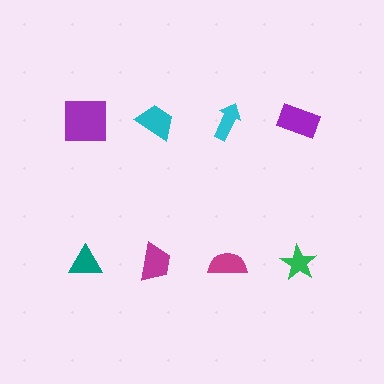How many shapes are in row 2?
4 shapes.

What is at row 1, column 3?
A cyan arrow.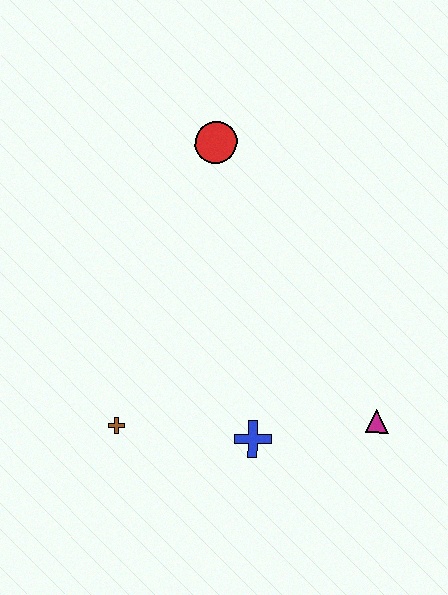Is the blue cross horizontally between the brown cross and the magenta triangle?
Yes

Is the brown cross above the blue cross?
Yes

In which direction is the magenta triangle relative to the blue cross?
The magenta triangle is to the right of the blue cross.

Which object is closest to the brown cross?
The blue cross is closest to the brown cross.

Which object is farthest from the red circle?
The magenta triangle is farthest from the red circle.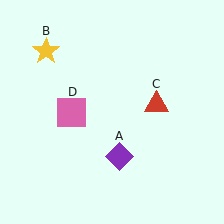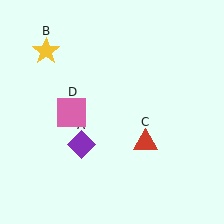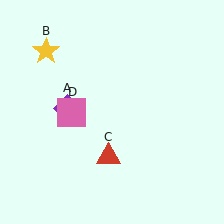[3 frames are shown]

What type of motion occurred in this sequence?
The purple diamond (object A), red triangle (object C) rotated clockwise around the center of the scene.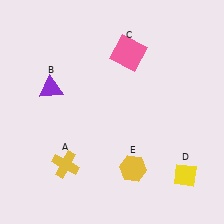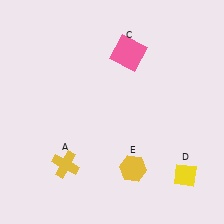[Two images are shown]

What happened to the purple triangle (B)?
The purple triangle (B) was removed in Image 2. It was in the top-left area of Image 1.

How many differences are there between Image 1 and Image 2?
There is 1 difference between the two images.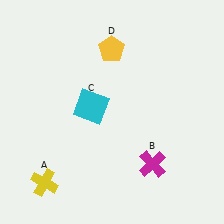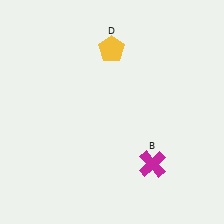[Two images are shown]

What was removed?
The cyan square (C), the yellow cross (A) were removed in Image 2.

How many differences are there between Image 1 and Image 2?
There are 2 differences between the two images.